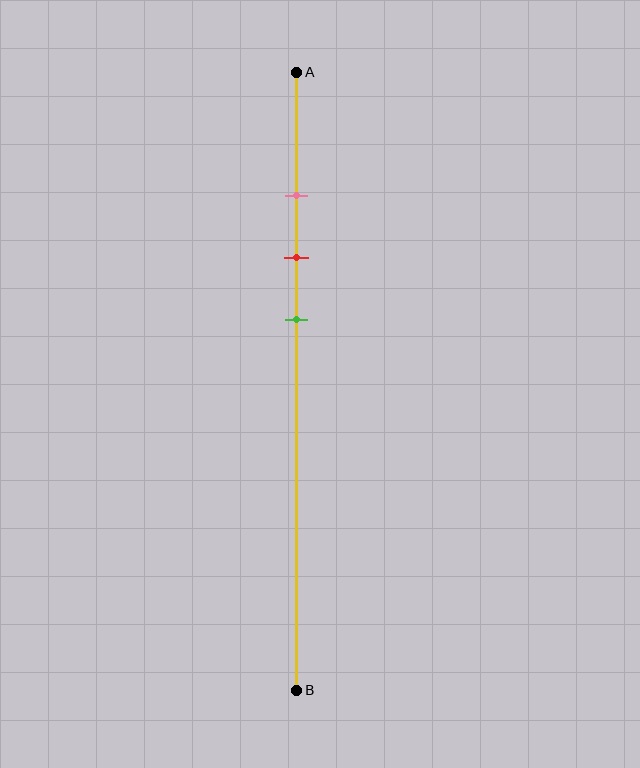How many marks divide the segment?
There are 3 marks dividing the segment.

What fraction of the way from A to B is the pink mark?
The pink mark is approximately 20% (0.2) of the way from A to B.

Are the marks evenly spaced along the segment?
Yes, the marks are approximately evenly spaced.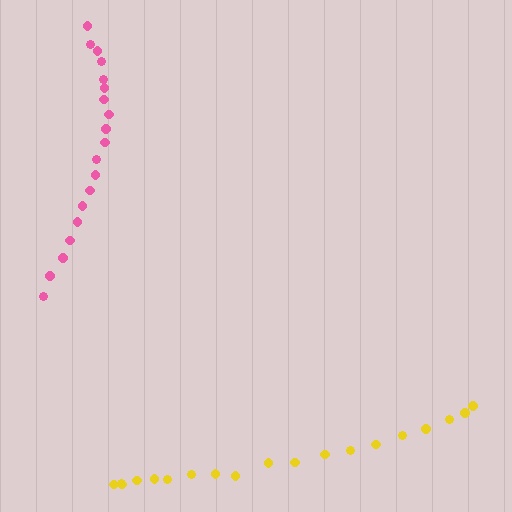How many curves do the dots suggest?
There are 2 distinct paths.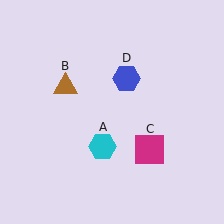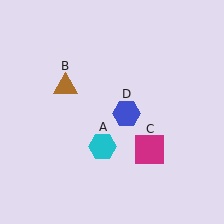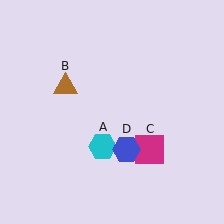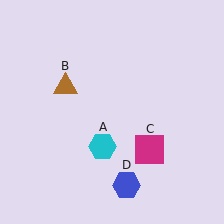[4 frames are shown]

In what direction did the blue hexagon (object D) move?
The blue hexagon (object D) moved down.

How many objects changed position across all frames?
1 object changed position: blue hexagon (object D).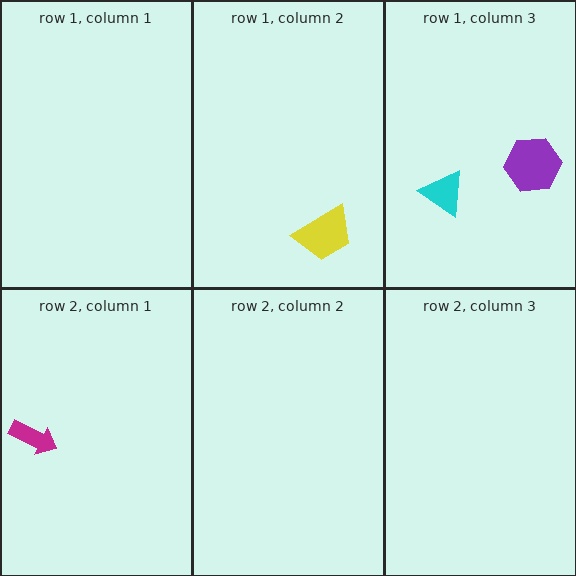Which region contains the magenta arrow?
The row 2, column 1 region.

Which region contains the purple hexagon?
The row 1, column 3 region.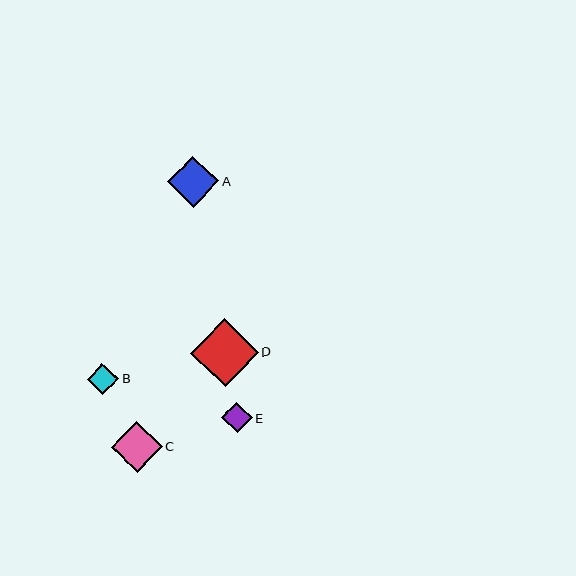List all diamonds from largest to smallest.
From largest to smallest: D, C, A, B, E.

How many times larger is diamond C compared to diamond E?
Diamond C is approximately 1.7 times the size of diamond E.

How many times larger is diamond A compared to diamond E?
Diamond A is approximately 1.7 times the size of diamond E.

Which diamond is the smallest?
Diamond E is the smallest with a size of approximately 30 pixels.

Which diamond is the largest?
Diamond D is the largest with a size of approximately 68 pixels.